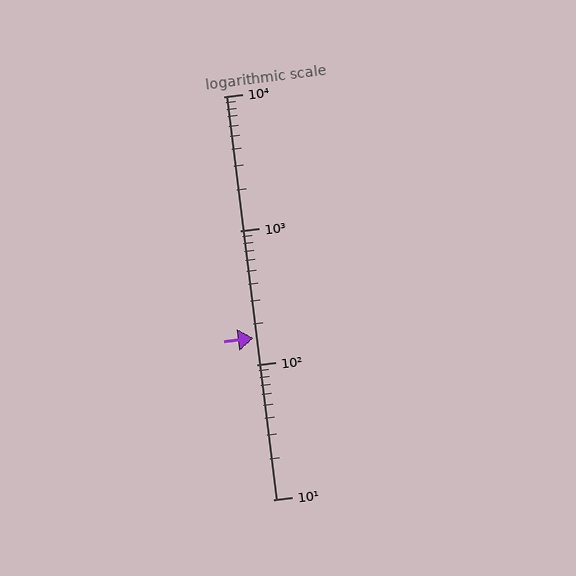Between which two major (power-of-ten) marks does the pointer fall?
The pointer is between 100 and 1000.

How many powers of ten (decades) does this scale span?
The scale spans 3 decades, from 10 to 10000.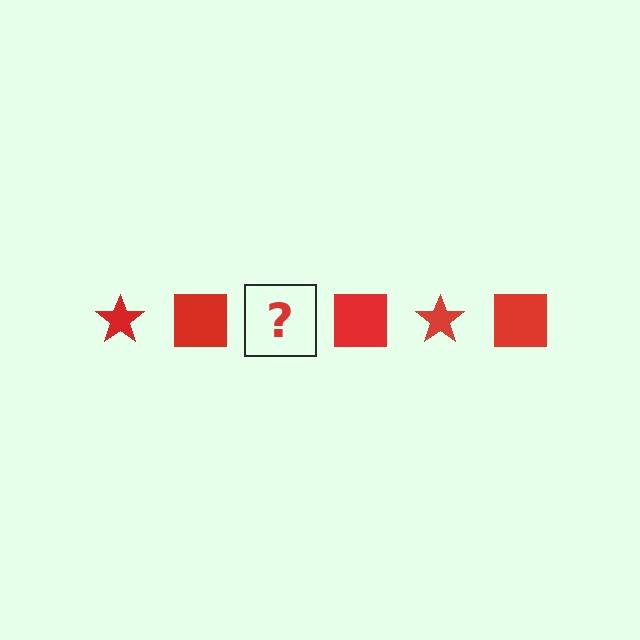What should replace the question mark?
The question mark should be replaced with a red star.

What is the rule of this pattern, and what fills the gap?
The rule is that the pattern cycles through star, square shapes in red. The gap should be filled with a red star.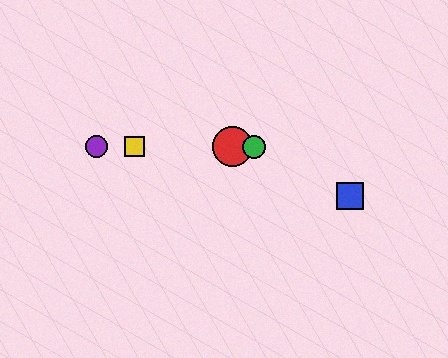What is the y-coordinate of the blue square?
The blue square is at y≈196.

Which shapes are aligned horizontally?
The red circle, the green circle, the yellow square, the purple circle are aligned horizontally.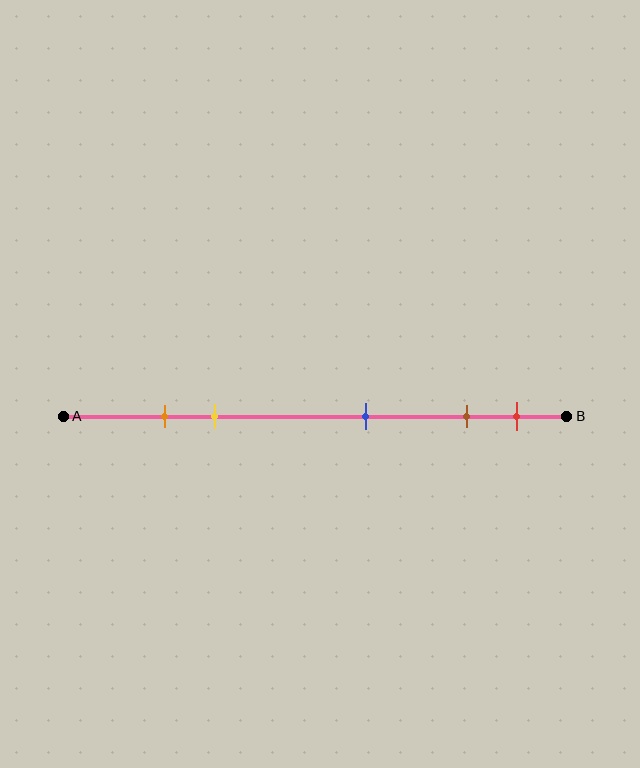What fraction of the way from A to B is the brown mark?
The brown mark is approximately 80% (0.8) of the way from A to B.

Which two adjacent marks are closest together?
The orange and yellow marks are the closest adjacent pair.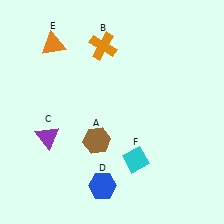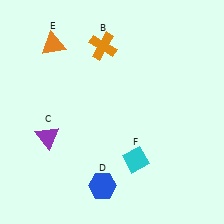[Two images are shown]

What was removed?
The brown hexagon (A) was removed in Image 2.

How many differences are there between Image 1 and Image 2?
There is 1 difference between the two images.